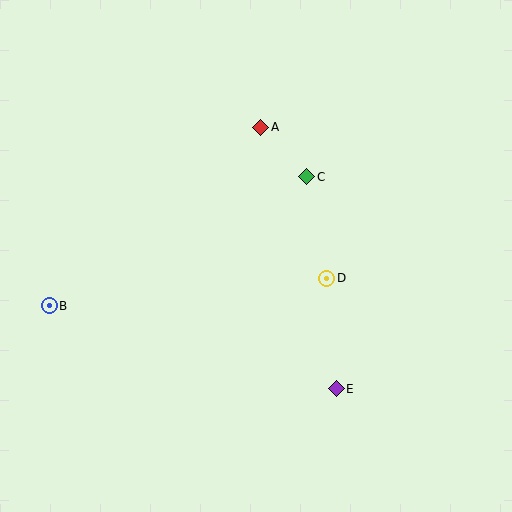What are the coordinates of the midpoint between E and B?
The midpoint between E and B is at (193, 347).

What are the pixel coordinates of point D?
Point D is at (327, 278).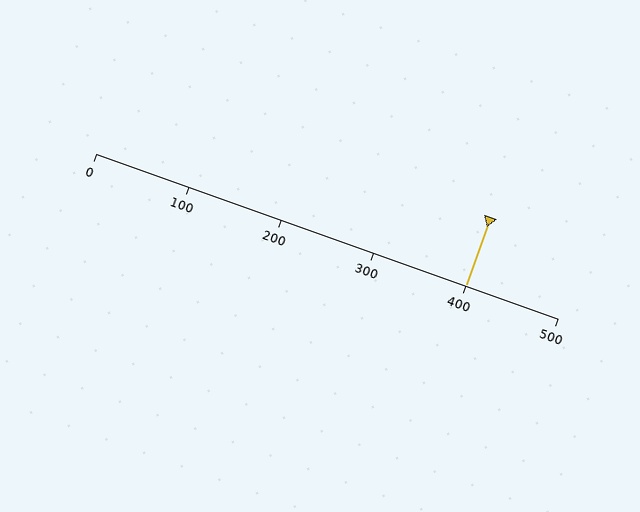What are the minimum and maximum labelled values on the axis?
The axis runs from 0 to 500.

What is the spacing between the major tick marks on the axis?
The major ticks are spaced 100 apart.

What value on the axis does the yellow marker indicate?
The marker indicates approximately 400.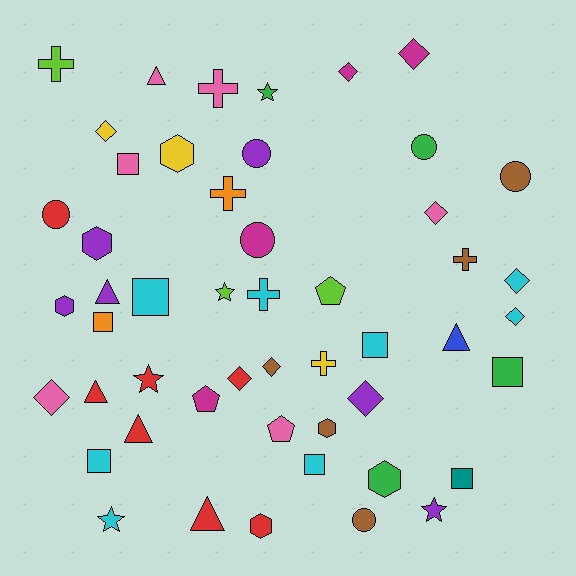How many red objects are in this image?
There are 7 red objects.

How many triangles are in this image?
There are 6 triangles.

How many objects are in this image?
There are 50 objects.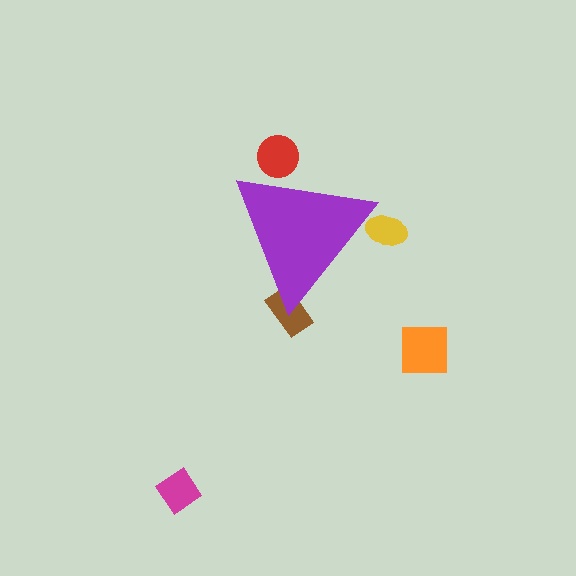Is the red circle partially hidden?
Yes, the red circle is partially hidden behind the purple triangle.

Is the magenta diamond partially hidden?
No, the magenta diamond is fully visible.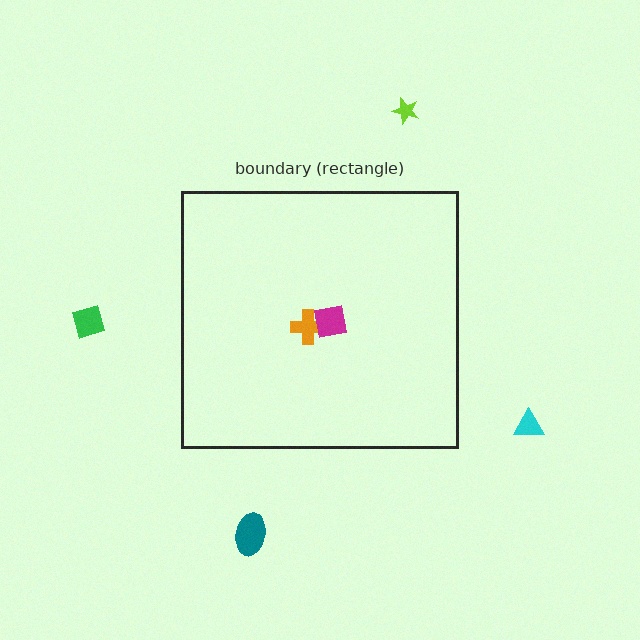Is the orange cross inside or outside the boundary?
Inside.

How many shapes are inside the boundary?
2 inside, 4 outside.